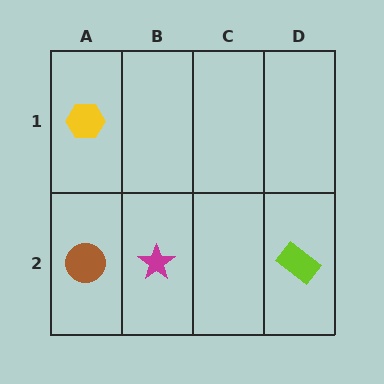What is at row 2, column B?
A magenta star.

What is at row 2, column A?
A brown circle.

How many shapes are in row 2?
3 shapes.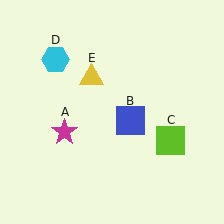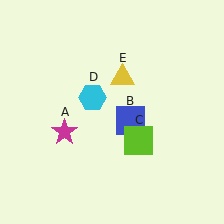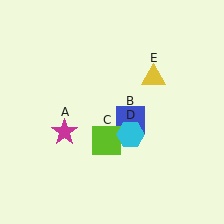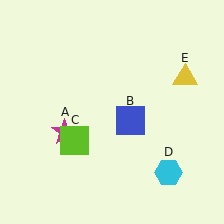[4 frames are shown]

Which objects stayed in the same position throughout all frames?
Magenta star (object A) and blue square (object B) remained stationary.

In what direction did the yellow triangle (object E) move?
The yellow triangle (object E) moved right.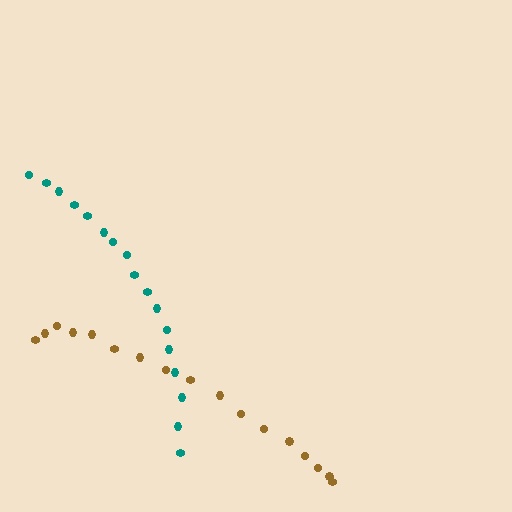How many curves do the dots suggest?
There are 2 distinct paths.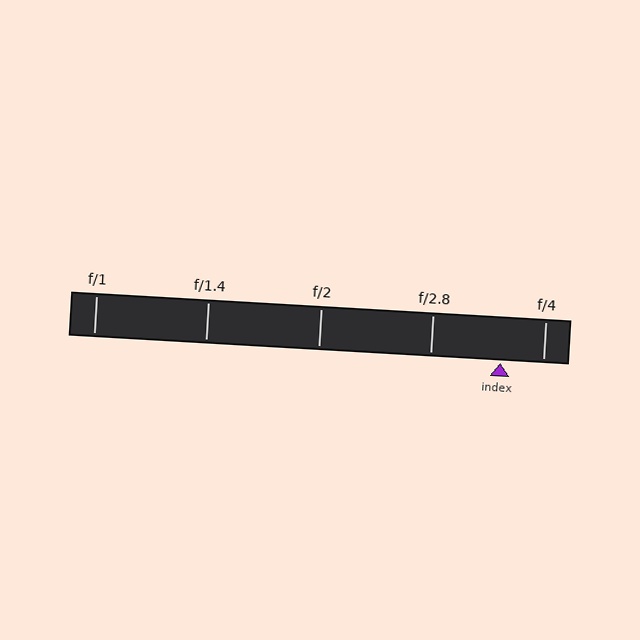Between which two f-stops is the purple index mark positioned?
The index mark is between f/2.8 and f/4.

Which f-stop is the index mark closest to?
The index mark is closest to f/4.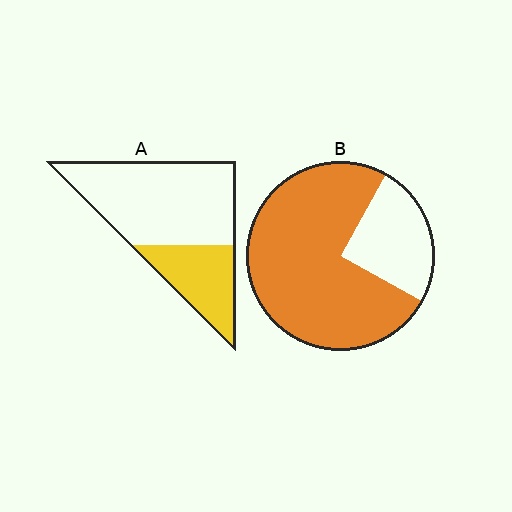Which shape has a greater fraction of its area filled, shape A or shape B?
Shape B.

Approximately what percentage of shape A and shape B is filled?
A is approximately 30% and B is approximately 75%.